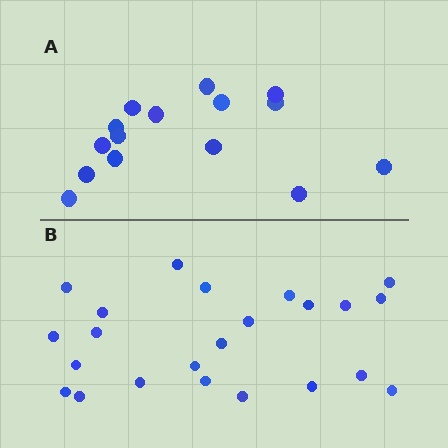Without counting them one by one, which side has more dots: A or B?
Region B (the bottom region) has more dots.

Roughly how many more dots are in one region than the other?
Region B has roughly 8 or so more dots than region A.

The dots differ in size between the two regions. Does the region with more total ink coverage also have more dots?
No. Region A has more total ink coverage because its dots are larger, but region B actually contains more individual dots. Total area can be misleading — the number of items is what matters here.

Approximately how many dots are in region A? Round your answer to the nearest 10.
About 20 dots. (The exact count is 15, which rounds to 20.)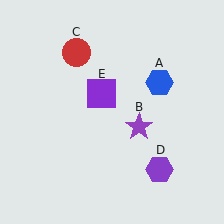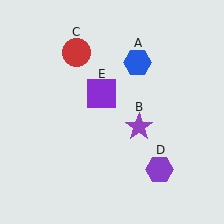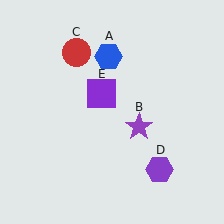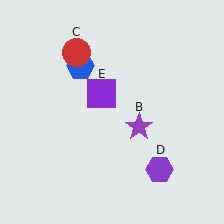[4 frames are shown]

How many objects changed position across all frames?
1 object changed position: blue hexagon (object A).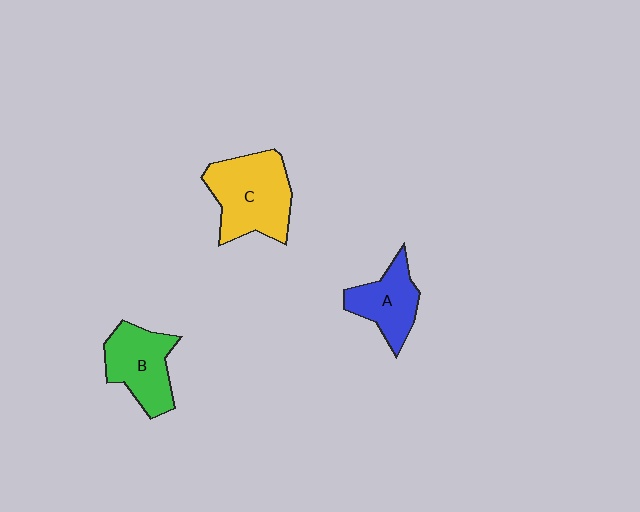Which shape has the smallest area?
Shape A (blue).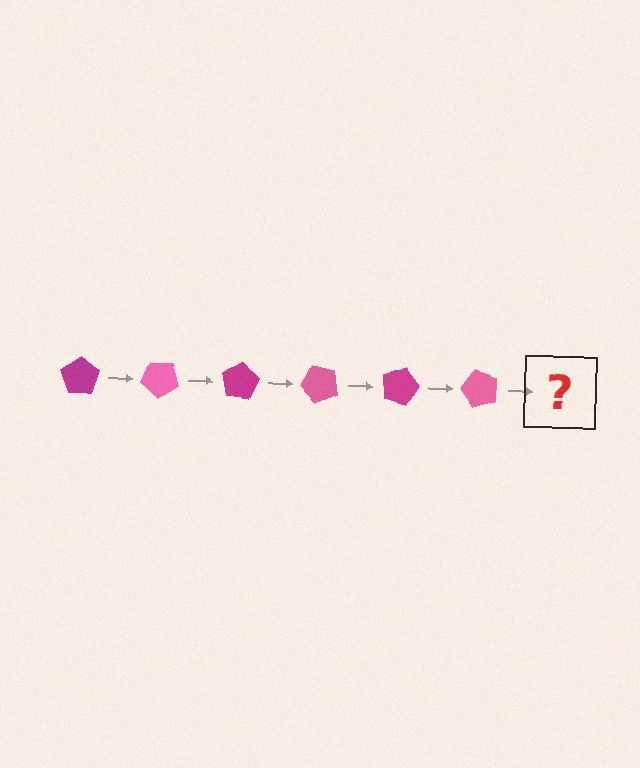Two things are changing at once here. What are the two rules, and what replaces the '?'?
The two rules are that it rotates 40 degrees each step and the color cycles through magenta and pink. The '?' should be a magenta pentagon, rotated 240 degrees from the start.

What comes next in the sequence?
The next element should be a magenta pentagon, rotated 240 degrees from the start.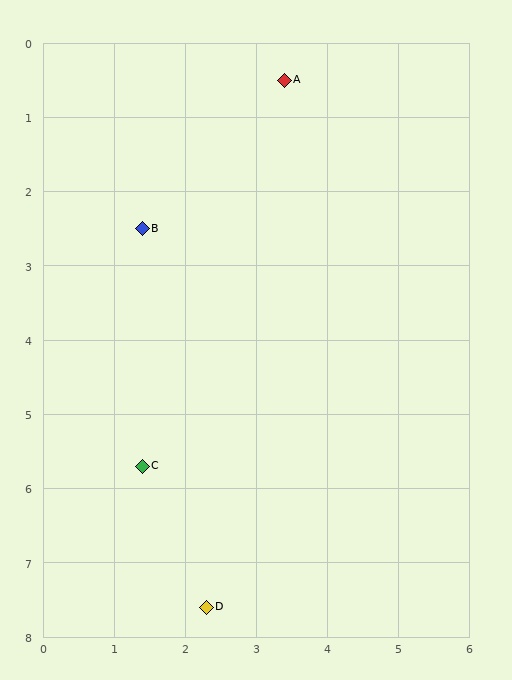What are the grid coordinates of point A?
Point A is at approximately (3.4, 0.5).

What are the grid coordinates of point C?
Point C is at approximately (1.4, 5.7).